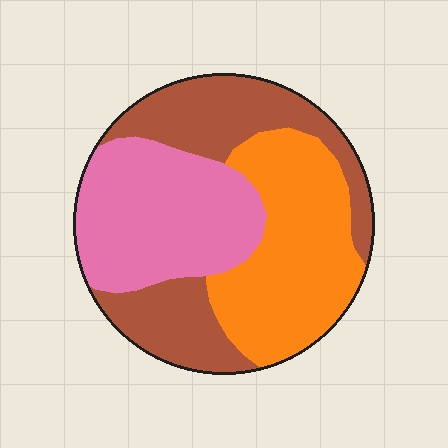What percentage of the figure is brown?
Brown covers 34% of the figure.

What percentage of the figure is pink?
Pink covers roughly 30% of the figure.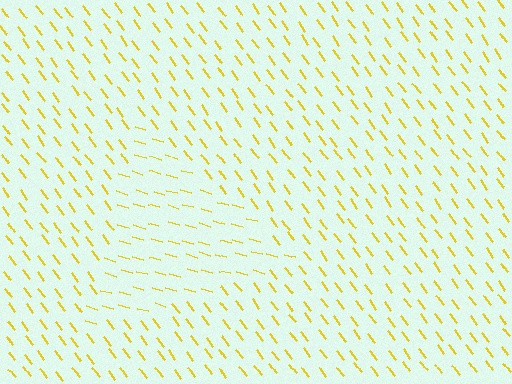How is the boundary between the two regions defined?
The boundary is defined purely by a change in line orientation (approximately 37 degrees difference). All lines are the same color and thickness.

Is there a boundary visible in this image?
Yes, there is a texture boundary formed by a change in line orientation.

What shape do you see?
I see a triangle.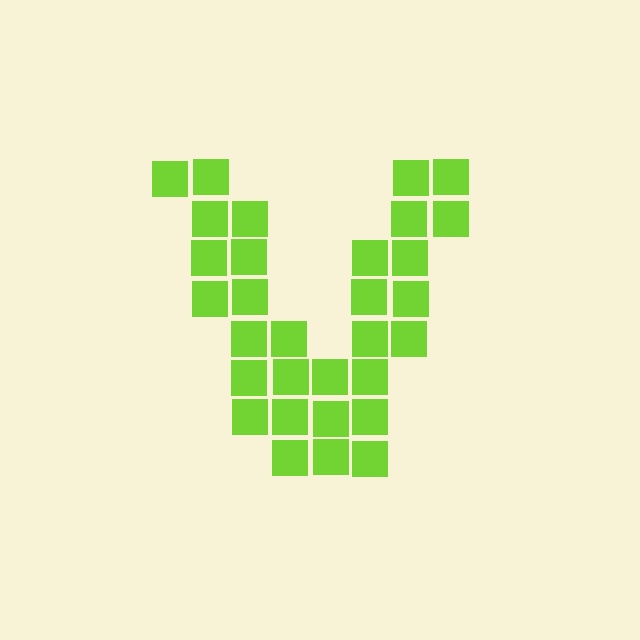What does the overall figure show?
The overall figure shows the letter V.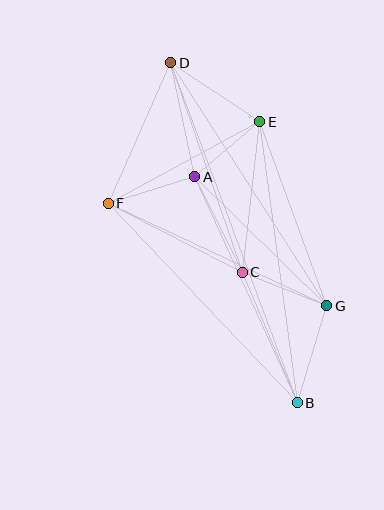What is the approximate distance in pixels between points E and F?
The distance between E and F is approximately 172 pixels.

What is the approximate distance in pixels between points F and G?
The distance between F and G is approximately 241 pixels.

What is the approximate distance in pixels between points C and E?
The distance between C and E is approximately 152 pixels.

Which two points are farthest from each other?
Points B and D are farthest from each other.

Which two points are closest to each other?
Points A and E are closest to each other.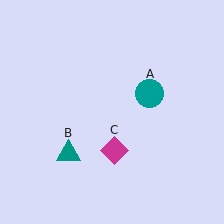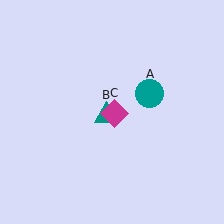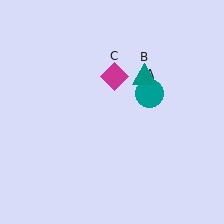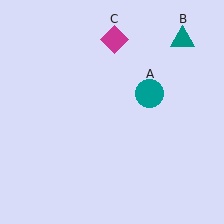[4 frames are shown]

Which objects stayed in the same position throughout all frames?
Teal circle (object A) remained stationary.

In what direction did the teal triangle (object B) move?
The teal triangle (object B) moved up and to the right.